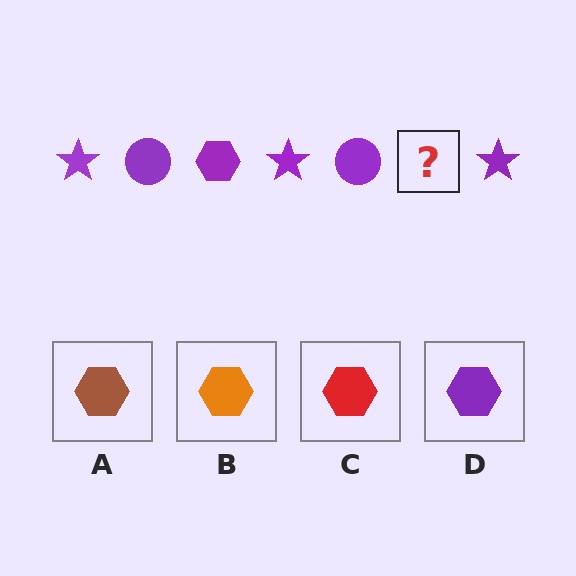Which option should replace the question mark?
Option D.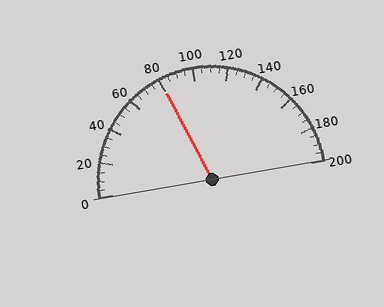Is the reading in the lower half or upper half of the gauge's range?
The reading is in the lower half of the range (0 to 200).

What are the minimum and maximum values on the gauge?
The gauge ranges from 0 to 200.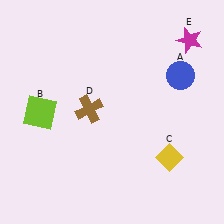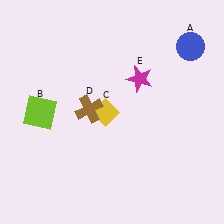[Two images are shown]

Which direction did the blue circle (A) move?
The blue circle (A) moved up.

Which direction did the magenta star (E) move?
The magenta star (E) moved left.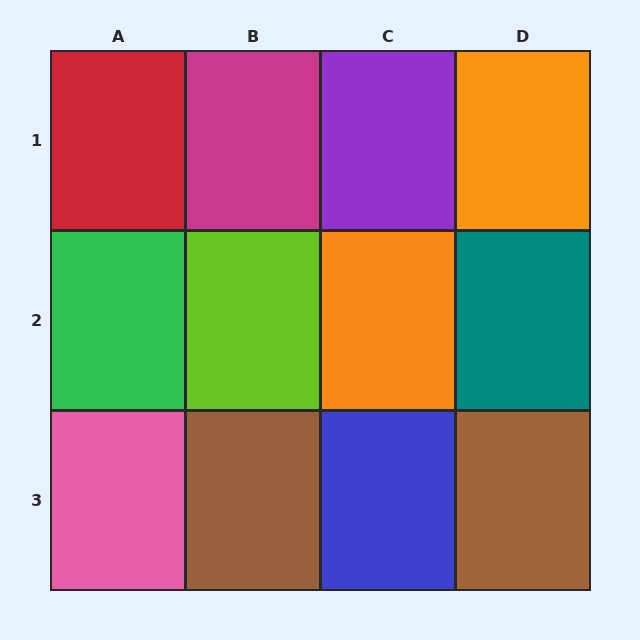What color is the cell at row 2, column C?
Orange.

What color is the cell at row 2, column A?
Green.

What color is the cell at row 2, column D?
Teal.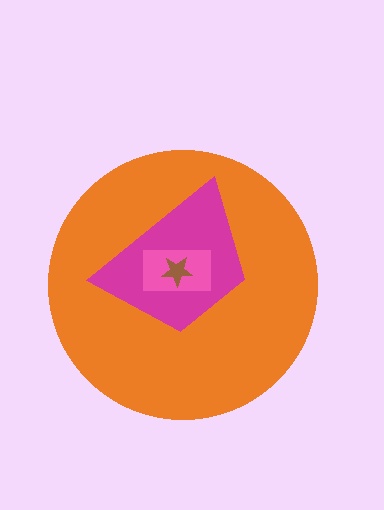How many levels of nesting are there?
4.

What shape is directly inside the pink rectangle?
The brown star.